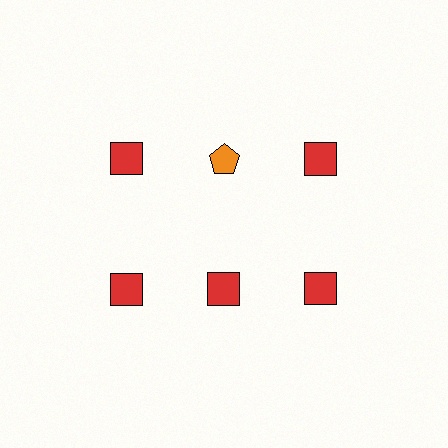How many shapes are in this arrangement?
There are 6 shapes arranged in a grid pattern.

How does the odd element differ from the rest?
It differs in both color (orange instead of red) and shape (pentagon instead of square).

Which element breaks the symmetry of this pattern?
The orange pentagon in the top row, second from left column breaks the symmetry. All other shapes are red squares.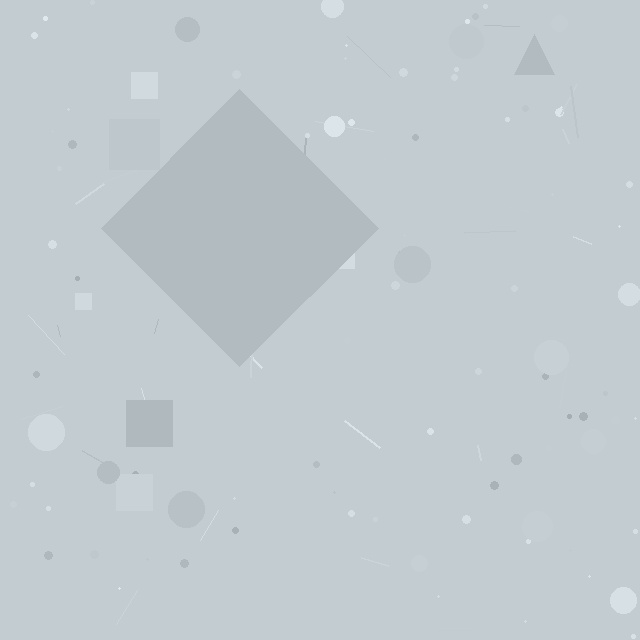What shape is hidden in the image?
A diamond is hidden in the image.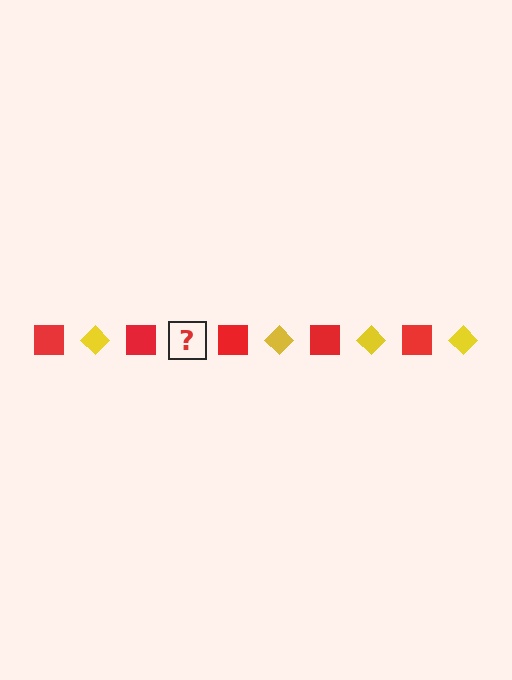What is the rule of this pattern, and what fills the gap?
The rule is that the pattern alternates between red square and yellow diamond. The gap should be filled with a yellow diamond.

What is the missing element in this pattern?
The missing element is a yellow diamond.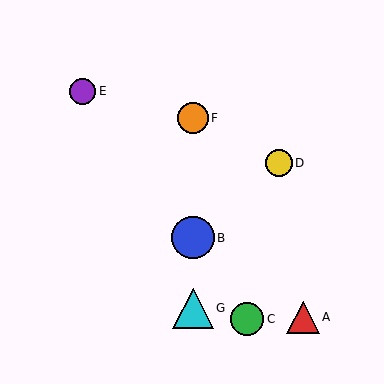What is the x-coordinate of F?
Object F is at x≈193.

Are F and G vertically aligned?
Yes, both are at x≈193.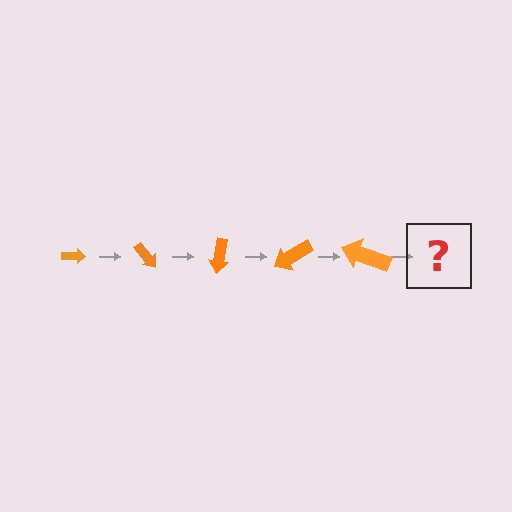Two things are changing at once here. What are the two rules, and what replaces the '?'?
The two rules are that the arrow grows larger each step and it rotates 50 degrees each step. The '?' should be an arrow, larger than the previous one and rotated 250 degrees from the start.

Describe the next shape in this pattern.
It should be an arrow, larger than the previous one and rotated 250 degrees from the start.